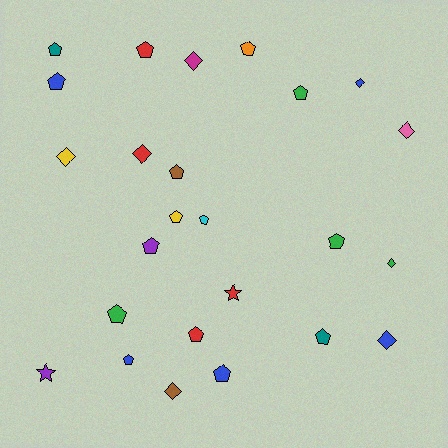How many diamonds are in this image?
There are 8 diamonds.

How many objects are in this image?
There are 25 objects.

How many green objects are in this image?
There are 4 green objects.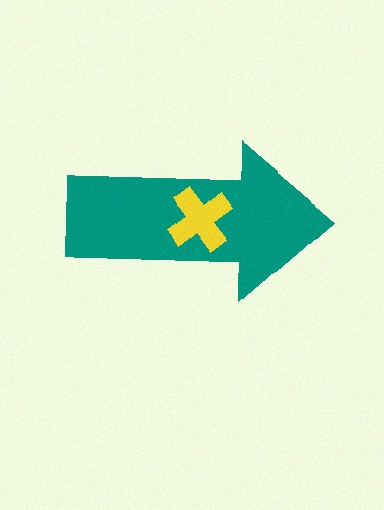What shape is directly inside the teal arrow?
The yellow cross.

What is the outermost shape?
The teal arrow.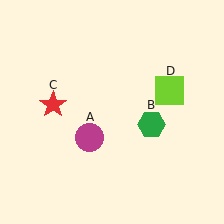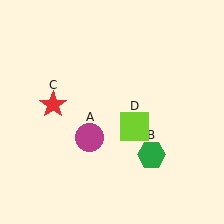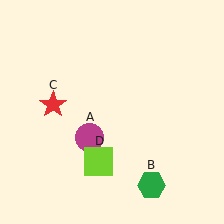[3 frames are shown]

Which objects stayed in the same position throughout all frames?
Magenta circle (object A) and red star (object C) remained stationary.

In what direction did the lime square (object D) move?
The lime square (object D) moved down and to the left.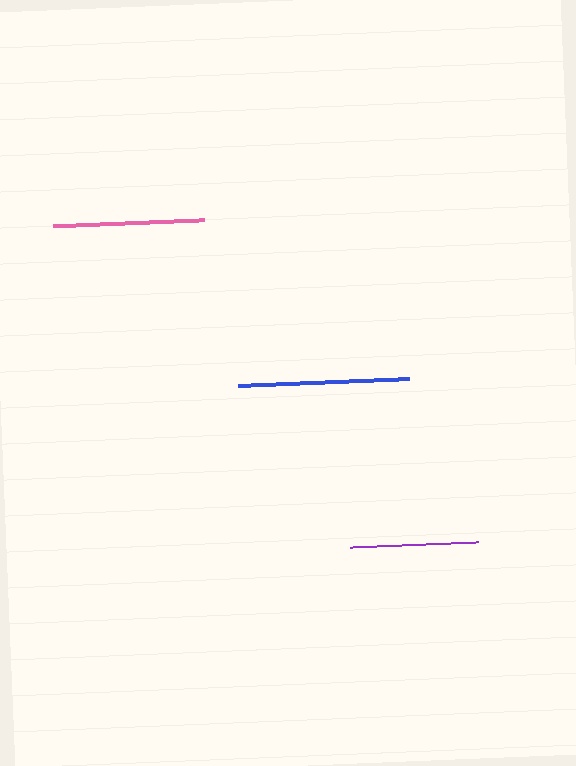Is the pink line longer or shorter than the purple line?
The pink line is longer than the purple line.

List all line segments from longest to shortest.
From longest to shortest: blue, pink, purple.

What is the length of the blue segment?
The blue segment is approximately 171 pixels long.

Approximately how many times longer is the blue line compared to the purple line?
The blue line is approximately 1.3 times the length of the purple line.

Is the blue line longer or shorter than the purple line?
The blue line is longer than the purple line.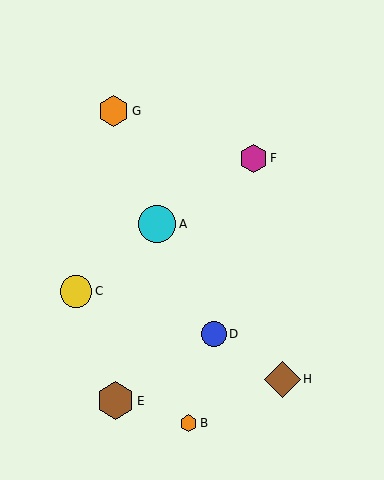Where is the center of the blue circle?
The center of the blue circle is at (214, 334).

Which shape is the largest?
The brown hexagon (labeled E) is the largest.